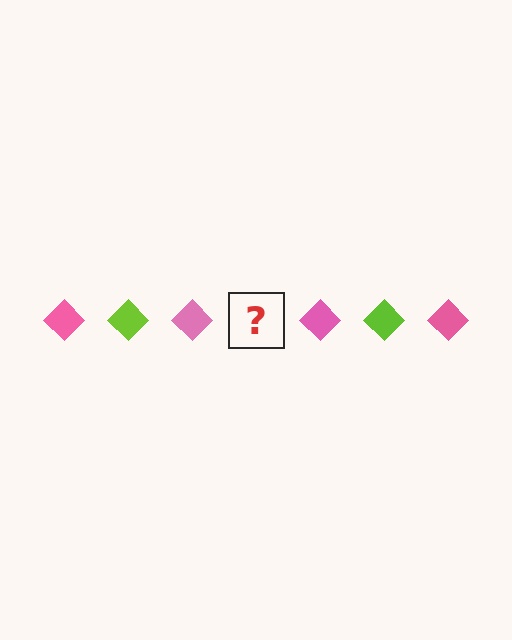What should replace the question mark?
The question mark should be replaced with a lime diamond.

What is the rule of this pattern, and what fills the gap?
The rule is that the pattern cycles through pink, lime diamonds. The gap should be filled with a lime diamond.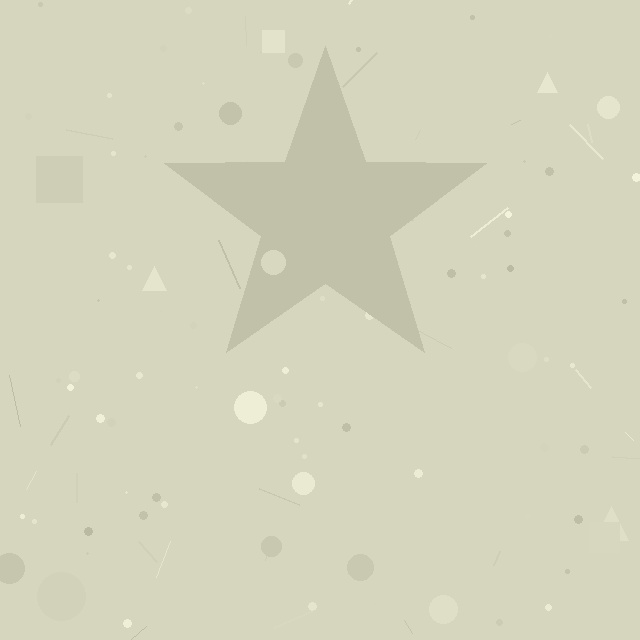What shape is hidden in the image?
A star is hidden in the image.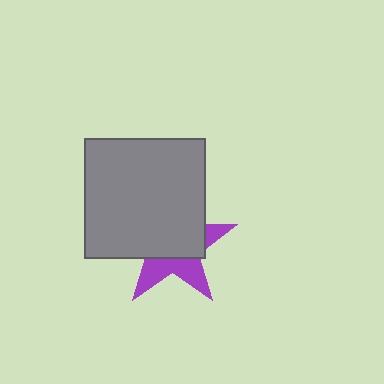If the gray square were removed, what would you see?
You would see the complete purple star.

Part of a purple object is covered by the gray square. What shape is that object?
It is a star.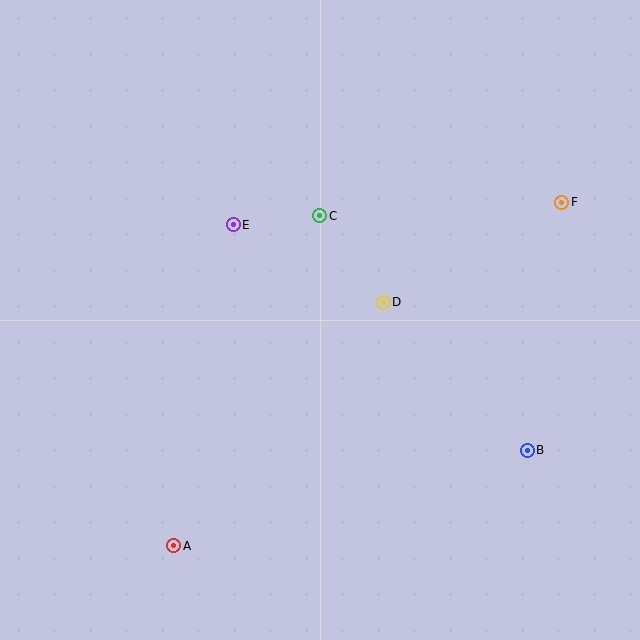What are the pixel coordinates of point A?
Point A is at (174, 546).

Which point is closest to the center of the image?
Point D at (383, 302) is closest to the center.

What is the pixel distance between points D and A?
The distance between D and A is 321 pixels.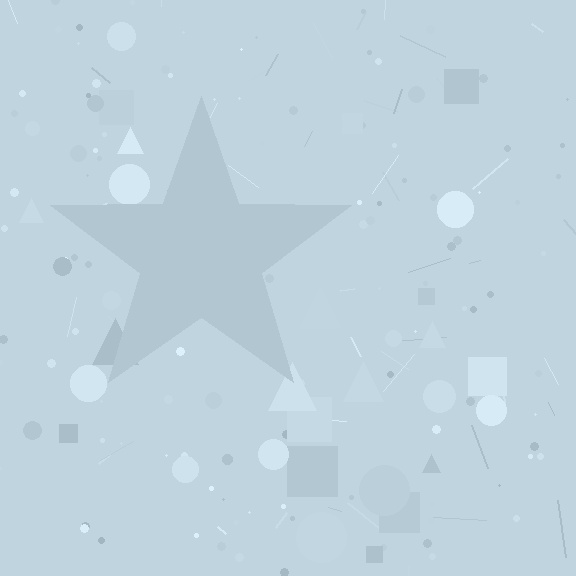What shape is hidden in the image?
A star is hidden in the image.